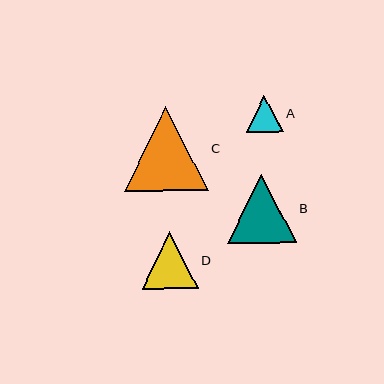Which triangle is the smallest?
Triangle A is the smallest with a size of approximately 37 pixels.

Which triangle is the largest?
Triangle C is the largest with a size of approximately 84 pixels.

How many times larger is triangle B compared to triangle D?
Triangle B is approximately 1.2 times the size of triangle D.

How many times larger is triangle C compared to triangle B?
Triangle C is approximately 1.2 times the size of triangle B.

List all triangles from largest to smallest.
From largest to smallest: C, B, D, A.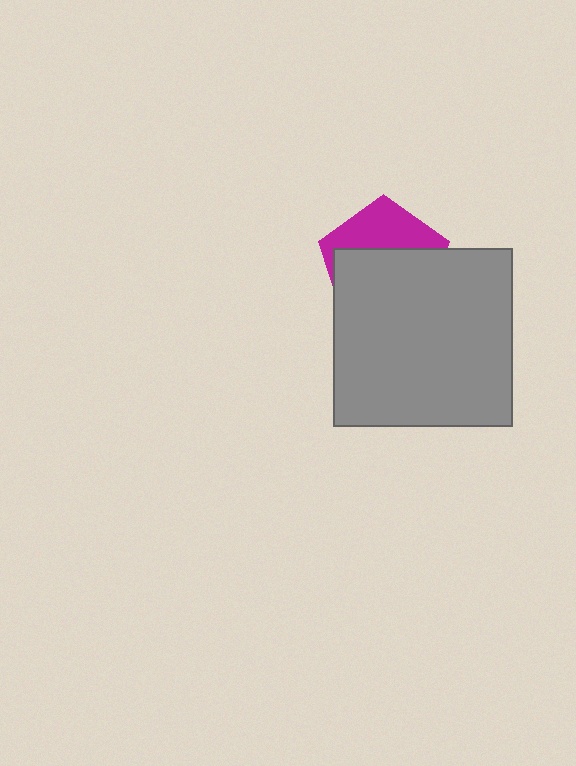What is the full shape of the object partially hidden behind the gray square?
The partially hidden object is a magenta pentagon.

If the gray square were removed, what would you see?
You would see the complete magenta pentagon.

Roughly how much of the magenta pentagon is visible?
A small part of it is visible (roughly 37%).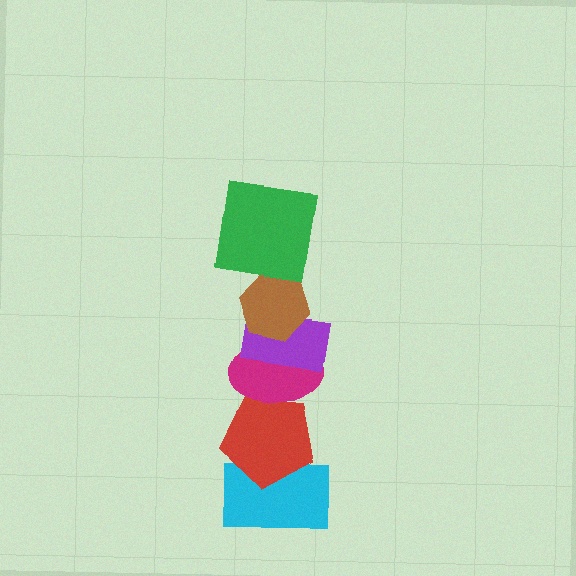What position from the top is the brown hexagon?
The brown hexagon is 2nd from the top.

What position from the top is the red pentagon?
The red pentagon is 5th from the top.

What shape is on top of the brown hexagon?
The green square is on top of the brown hexagon.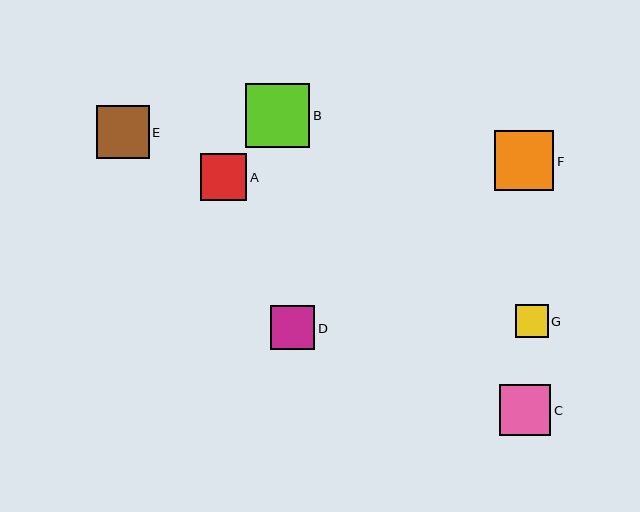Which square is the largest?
Square B is the largest with a size of approximately 64 pixels.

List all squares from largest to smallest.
From largest to smallest: B, F, E, C, A, D, G.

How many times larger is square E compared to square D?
Square E is approximately 1.2 times the size of square D.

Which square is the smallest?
Square G is the smallest with a size of approximately 33 pixels.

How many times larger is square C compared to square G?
Square C is approximately 1.6 times the size of square G.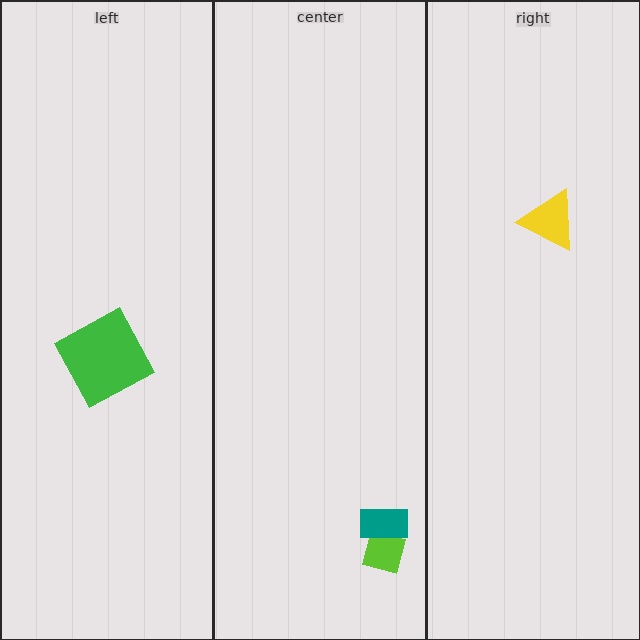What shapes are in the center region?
The lime diamond, the teal rectangle.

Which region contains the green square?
The left region.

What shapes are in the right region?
The yellow triangle.